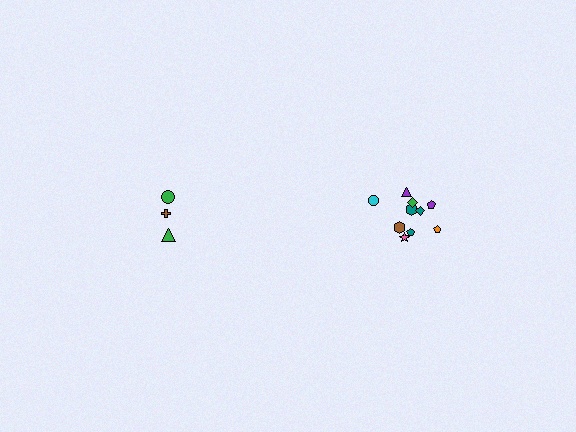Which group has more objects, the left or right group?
The right group.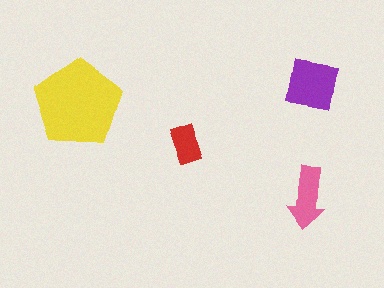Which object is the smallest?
The red rectangle.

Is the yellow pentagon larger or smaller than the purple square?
Larger.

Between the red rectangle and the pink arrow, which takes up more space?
The pink arrow.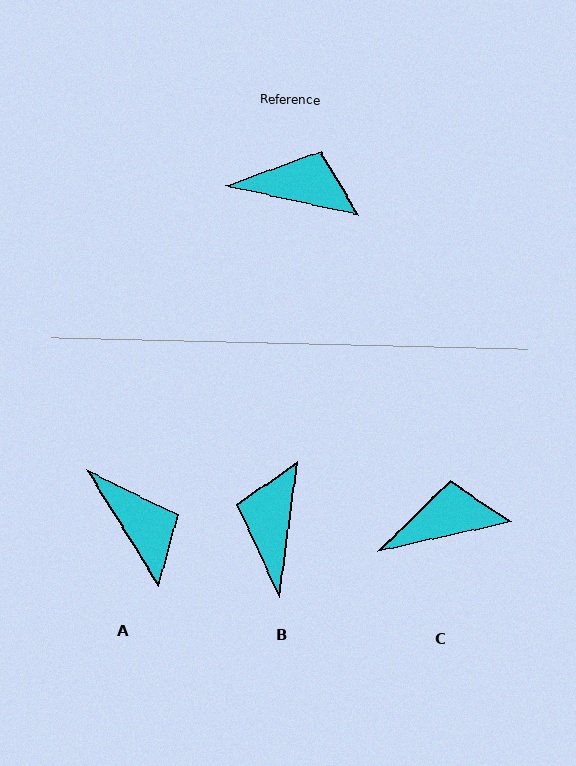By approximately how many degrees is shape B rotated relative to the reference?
Approximately 94 degrees counter-clockwise.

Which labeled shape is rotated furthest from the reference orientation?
B, about 94 degrees away.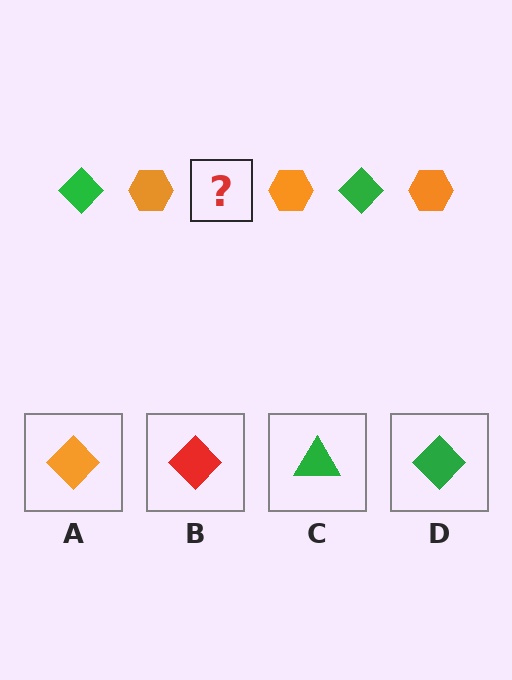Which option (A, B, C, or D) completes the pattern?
D.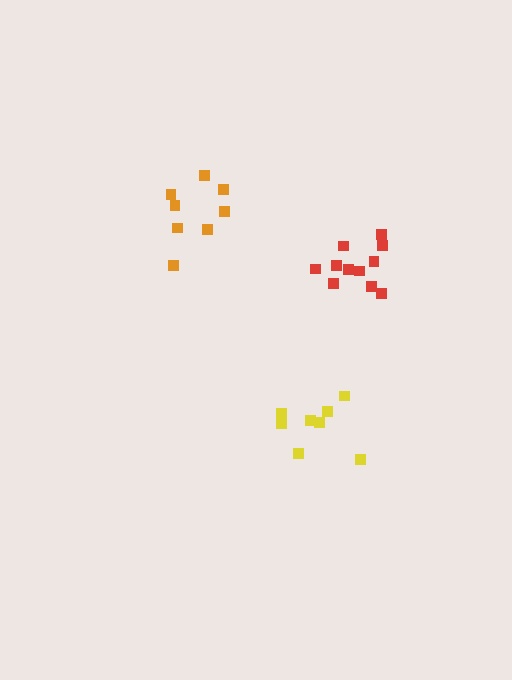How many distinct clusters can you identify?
There are 3 distinct clusters.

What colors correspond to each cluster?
The clusters are colored: orange, yellow, red.